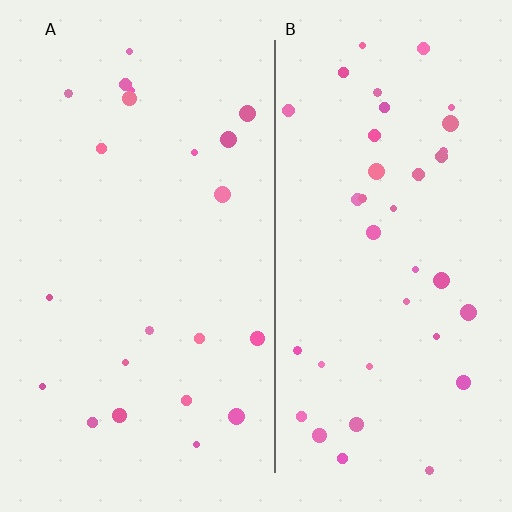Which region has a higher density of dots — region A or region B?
B (the right).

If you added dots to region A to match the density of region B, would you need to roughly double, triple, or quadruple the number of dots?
Approximately double.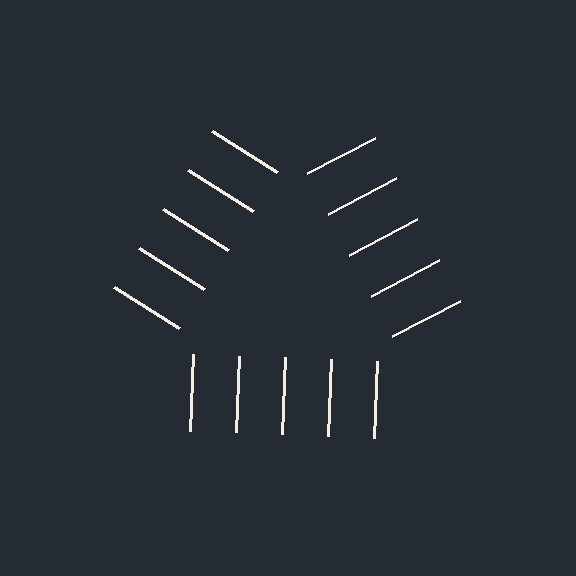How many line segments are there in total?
15 — 5 along each of the 3 edges.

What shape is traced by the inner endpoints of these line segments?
An illusory triangle — the line segments terminate on its edges but no continuous stroke is drawn.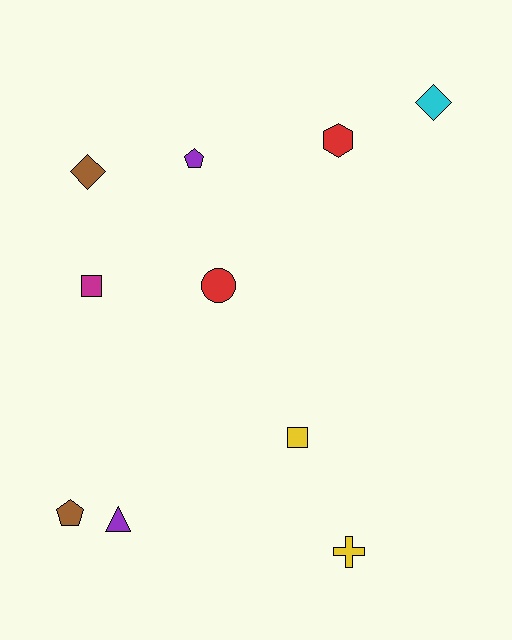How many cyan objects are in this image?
There is 1 cyan object.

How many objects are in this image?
There are 10 objects.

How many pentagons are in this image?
There are 2 pentagons.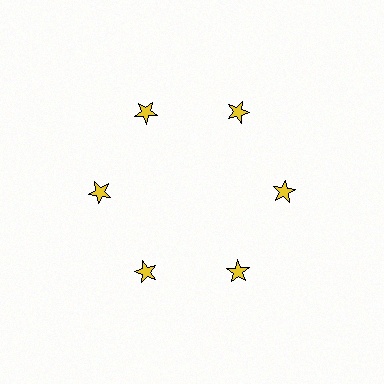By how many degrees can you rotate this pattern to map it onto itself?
The pattern maps onto itself every 60 degrees of rotation.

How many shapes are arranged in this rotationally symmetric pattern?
There are 6 shapes, arranged in 6 groups of 1.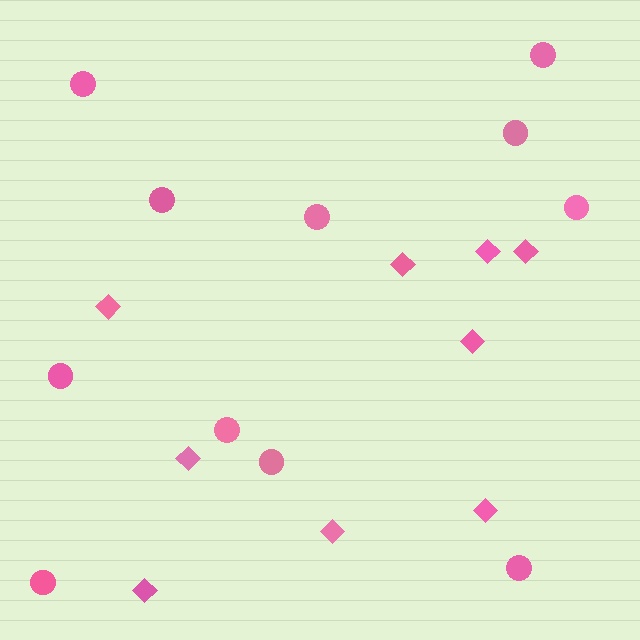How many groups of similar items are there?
There are 2 groups: one group of diamonds (9) and one group of circles (11).